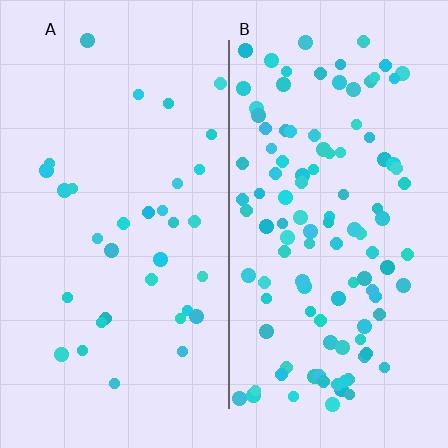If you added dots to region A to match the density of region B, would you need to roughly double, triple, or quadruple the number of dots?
Approximately triple.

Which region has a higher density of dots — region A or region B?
B (the right).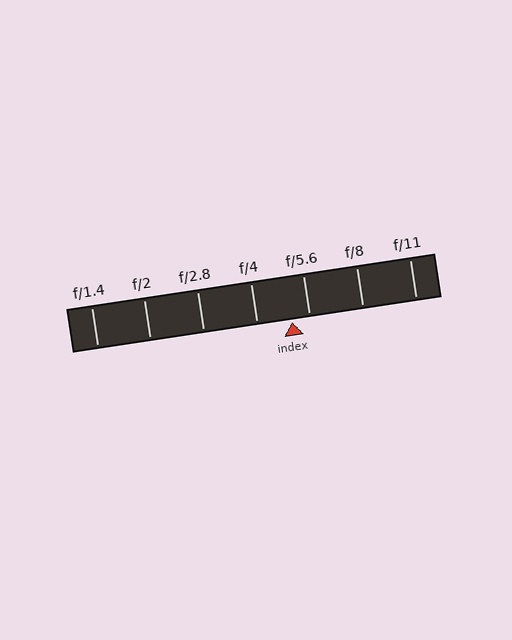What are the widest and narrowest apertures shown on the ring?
The widest aperture shown is f/1.4 and the narrowest is f/11.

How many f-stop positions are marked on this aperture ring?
There are 7 f-stop positions marked.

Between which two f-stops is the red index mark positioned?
The index mark is between f/4 and f/5.6.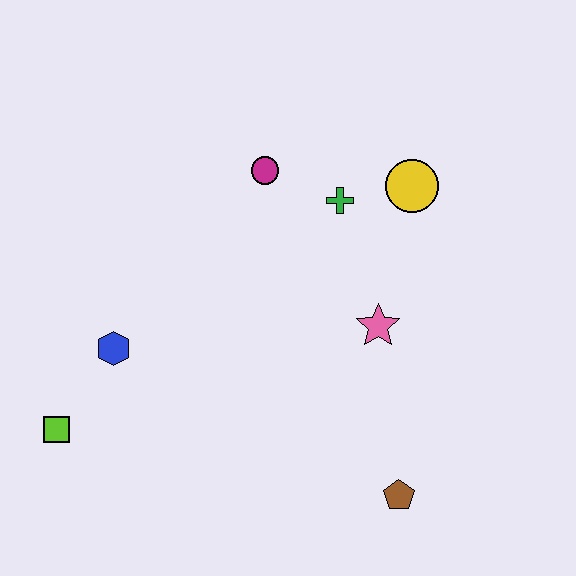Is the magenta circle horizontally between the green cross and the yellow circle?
No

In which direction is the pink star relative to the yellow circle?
The pink star is below the yellow circle.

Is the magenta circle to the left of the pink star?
Yes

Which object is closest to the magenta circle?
The green cross is closest to the magenta circle.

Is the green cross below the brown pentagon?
No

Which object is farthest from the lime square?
The yellow circle is farthest from the lime square.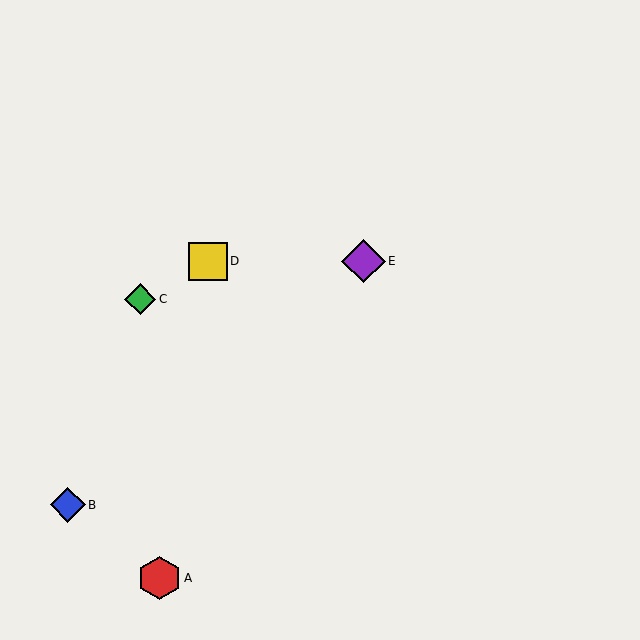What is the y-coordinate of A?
Object A is at y≈578.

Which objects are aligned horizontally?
Objects D, E are aligned horizontally.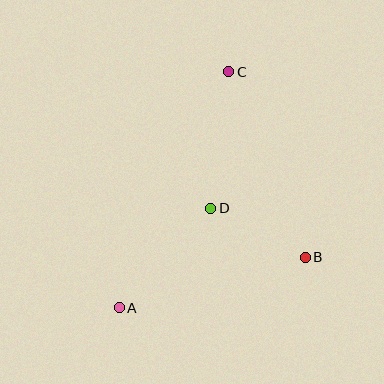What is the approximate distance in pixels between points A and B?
The distance between A and B is approximately 193 pixels.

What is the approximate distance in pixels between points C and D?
The distance between C and D is approximately 138 pixels.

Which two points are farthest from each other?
Points A and C are farthest from each other.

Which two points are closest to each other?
Points B and D are closest to each other.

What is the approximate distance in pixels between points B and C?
The distance between B and C is approximately 201 pixels.